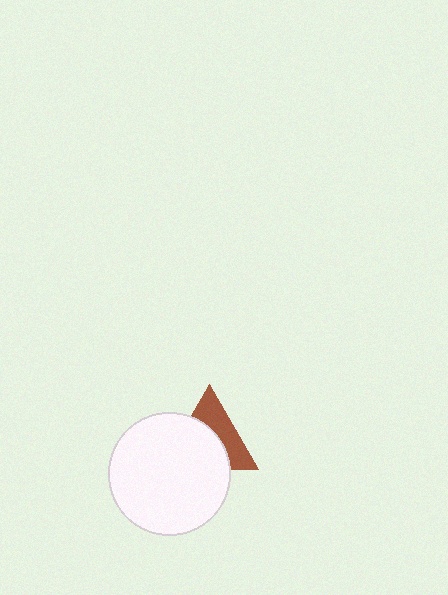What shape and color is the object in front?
The object in front is a white circle.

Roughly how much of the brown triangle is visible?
About half of it is visible (roughly 45%).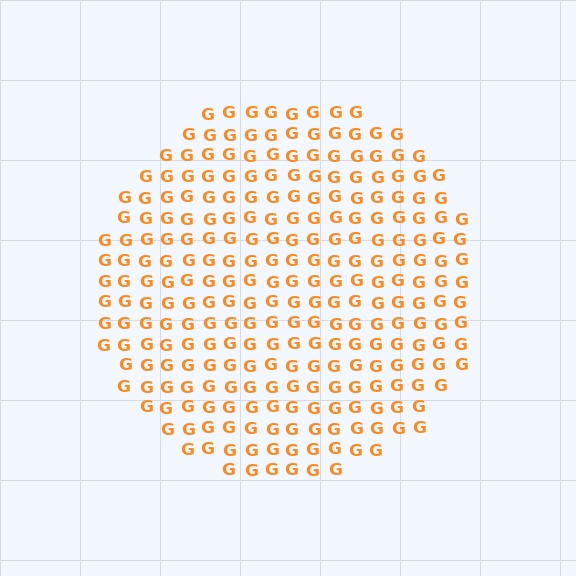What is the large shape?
The large shape is a circle.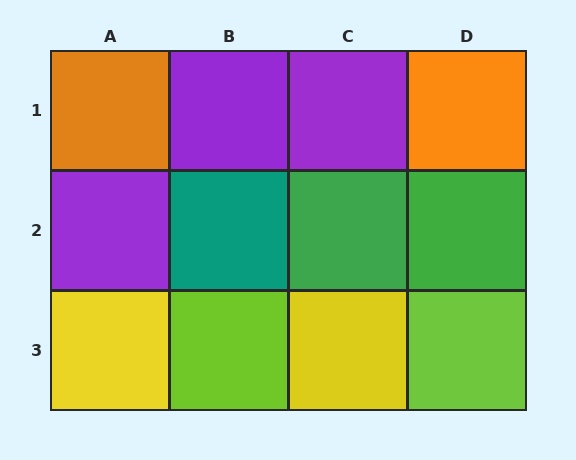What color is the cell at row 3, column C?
Yellow.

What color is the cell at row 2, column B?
Teal.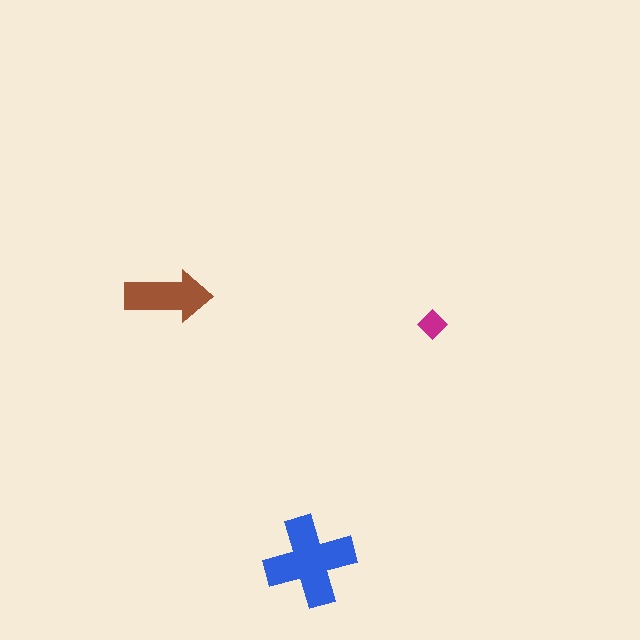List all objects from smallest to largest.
The magenta diamond, the brown arrow, the blue cross.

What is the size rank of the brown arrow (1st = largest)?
2nd.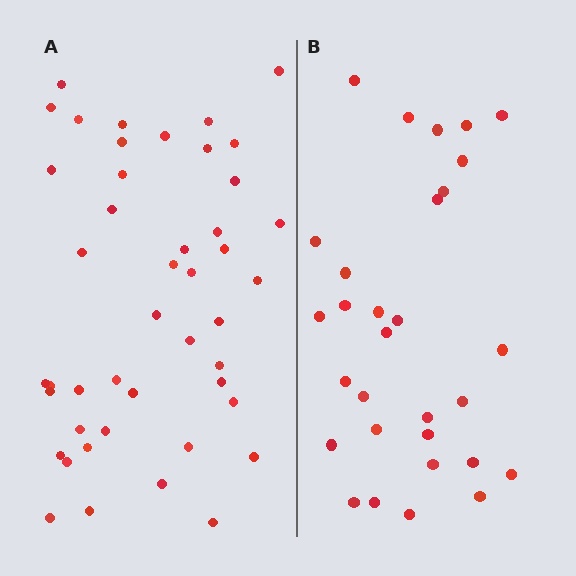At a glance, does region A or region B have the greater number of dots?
Region A (the left region) has more dots.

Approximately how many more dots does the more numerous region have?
Region A has approximately 15 more dots than region B.